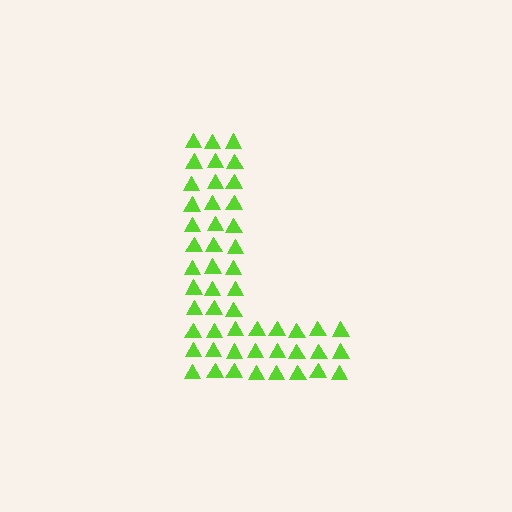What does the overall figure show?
The overall figure shows the letter L.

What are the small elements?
The small elements are triangles.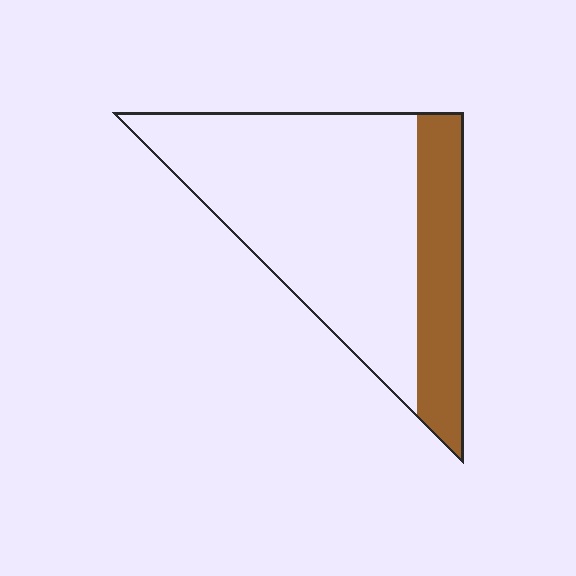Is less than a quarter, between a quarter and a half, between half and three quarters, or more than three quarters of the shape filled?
Less than a quarter.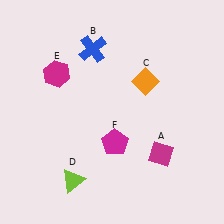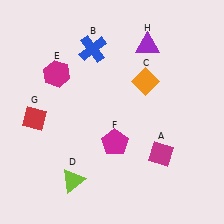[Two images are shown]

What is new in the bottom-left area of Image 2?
A red diamond (G) was added in the bottom-left area of Image 2.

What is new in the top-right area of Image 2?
A purple triangle (H) was added in the top-right area of Image 2.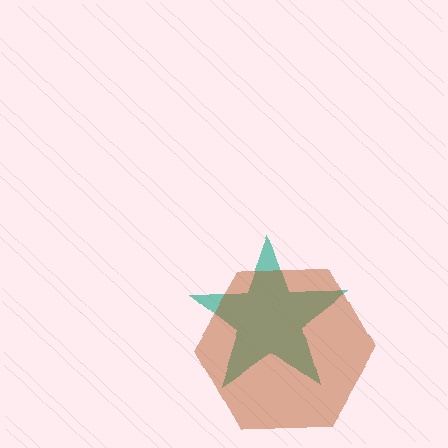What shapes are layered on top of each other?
The layered shapes are: a teal star, a brown hexagon.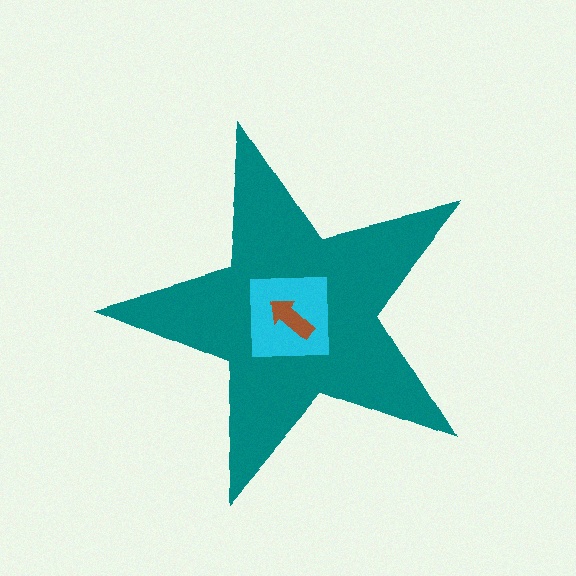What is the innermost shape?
The brown arrow.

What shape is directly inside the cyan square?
The brown arrow.